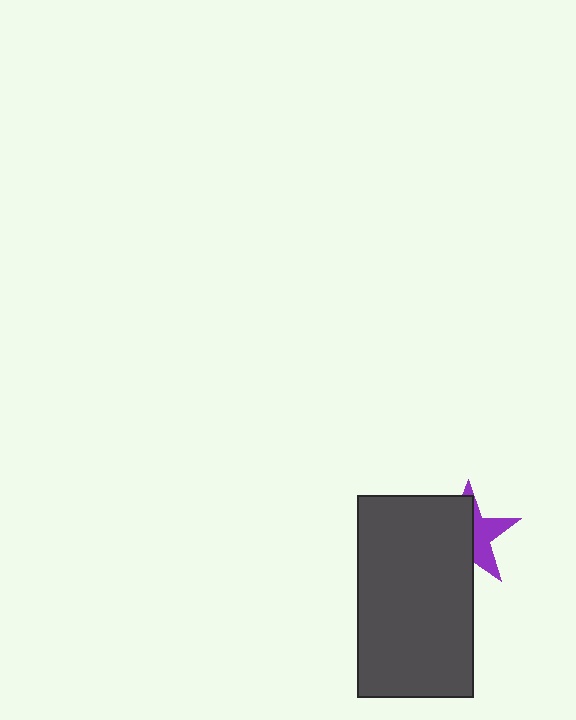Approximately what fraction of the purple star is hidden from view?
Roughly 58% of the purple star is hidden behind the dark gray rectangle.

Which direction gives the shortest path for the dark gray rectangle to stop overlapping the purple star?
Moving left gives the shortest separation.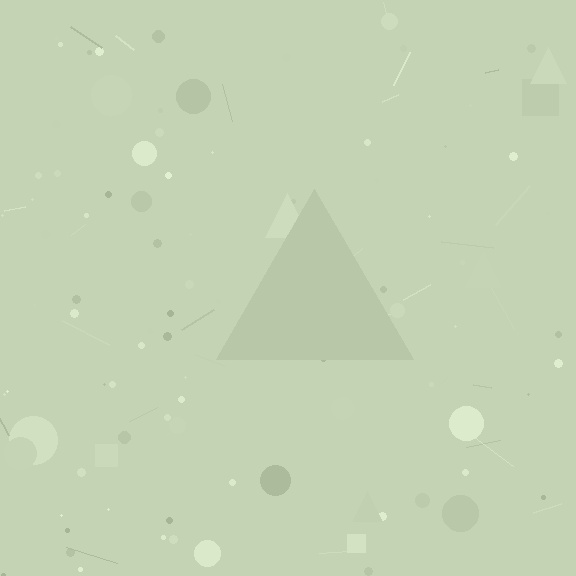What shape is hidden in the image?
A triangle is hidden in the image.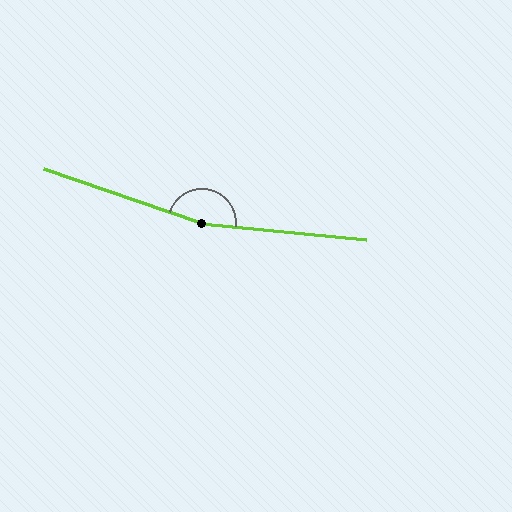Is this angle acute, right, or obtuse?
It is obtuse.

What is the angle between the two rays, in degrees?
Approximately 167 degrees.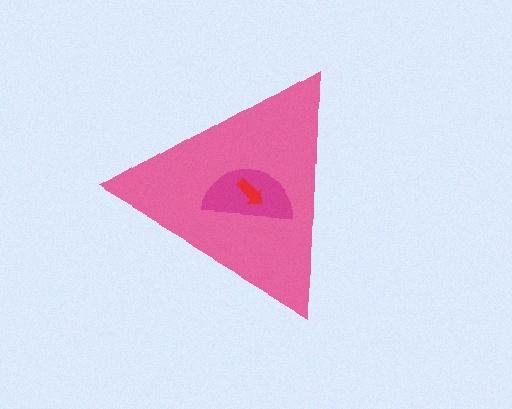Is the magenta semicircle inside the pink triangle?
Yes.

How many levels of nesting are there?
3.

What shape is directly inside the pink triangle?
The magenta semicircle.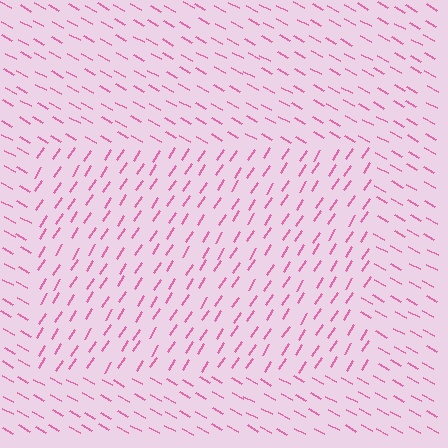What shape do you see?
I see a rectangle.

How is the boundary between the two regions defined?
The boundary is defined purely by a change in line orientation (approximately 86 degrees difference). All lines are the same color and thickness.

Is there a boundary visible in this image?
Yes, there is a texture boundary formed by a change in line orientation.